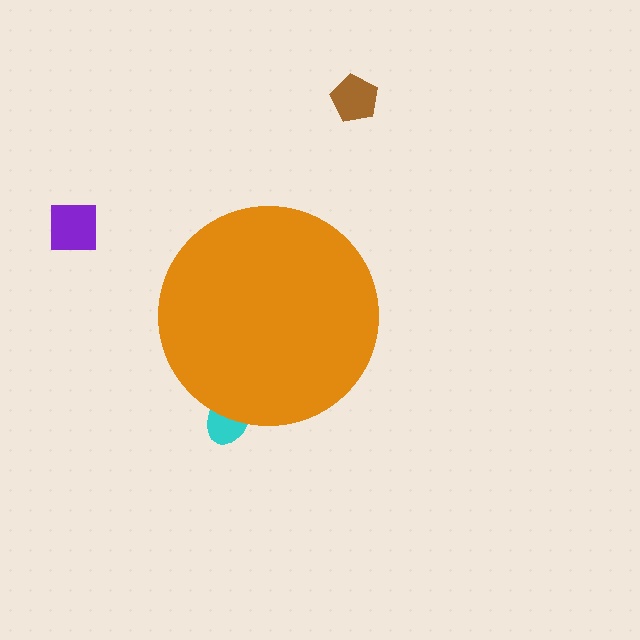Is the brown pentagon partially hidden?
No, the brown pentagon is fully visible.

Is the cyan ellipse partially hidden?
Yes, the cyan ellipse is partially hidden behind the orange circle.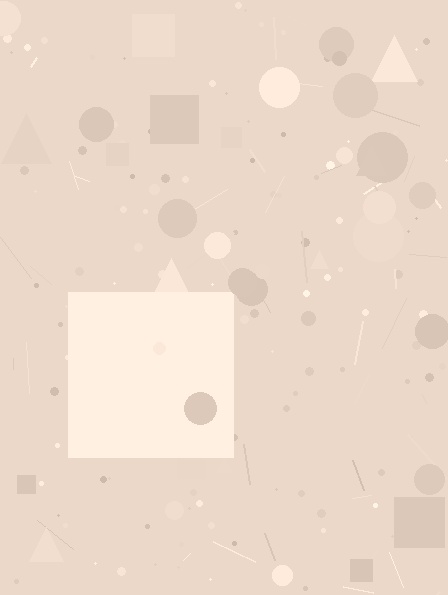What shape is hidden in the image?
A square is hidden in the image.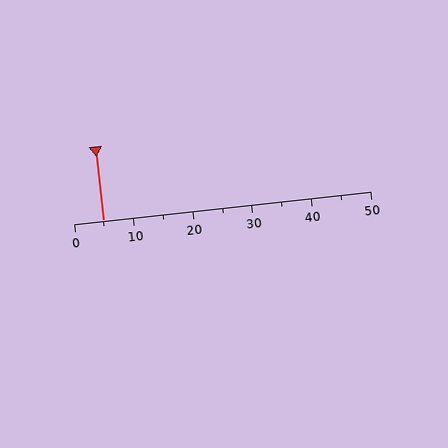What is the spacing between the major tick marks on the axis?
The major ticks are spaced 10 apart.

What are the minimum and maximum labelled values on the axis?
The axis runs from 0 to 50.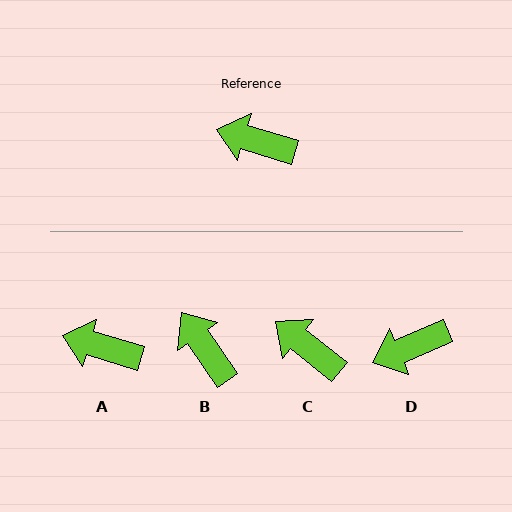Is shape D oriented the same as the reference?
No, it is off by about 40 degrees.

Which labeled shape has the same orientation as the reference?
A.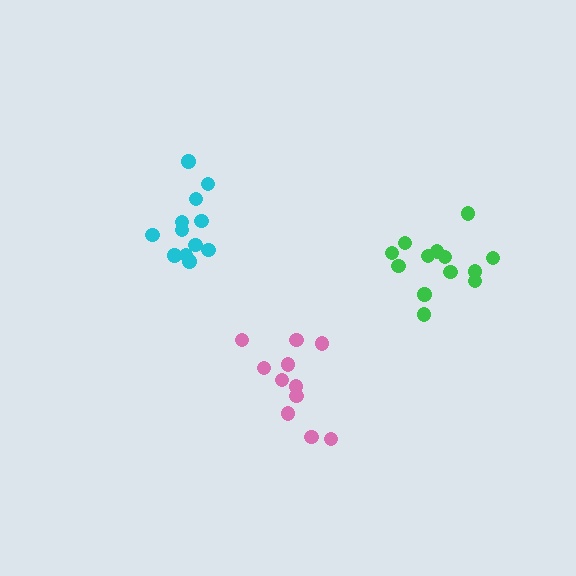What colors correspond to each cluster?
The clusters are colored: pink, cyan, green.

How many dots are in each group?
Group 1: 11 dots, Group 2: 12 dots, Group 3: 13 dots (36 total).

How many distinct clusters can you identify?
There are 3 distinct clusters.